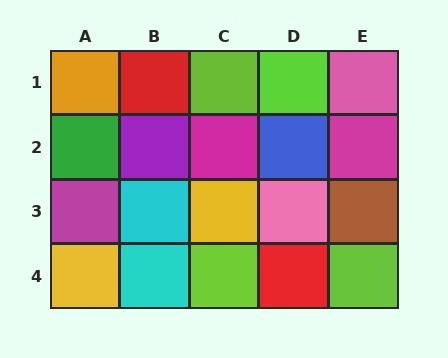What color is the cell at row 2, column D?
Blue.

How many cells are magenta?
3 cells are magenta.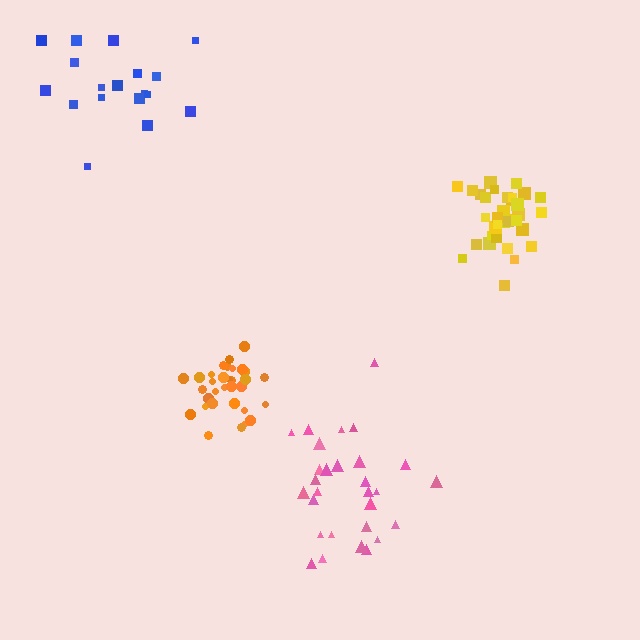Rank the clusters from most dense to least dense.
orange, yellow, pink, blue.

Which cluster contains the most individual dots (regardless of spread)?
Yellow (35).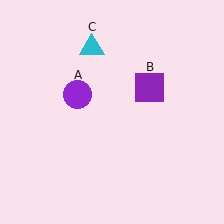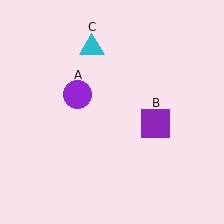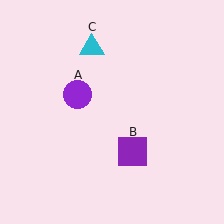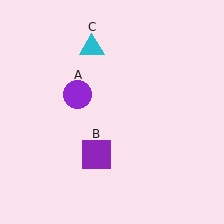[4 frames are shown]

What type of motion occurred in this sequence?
The purple square (object B) rotated clockwise around the center of the scene.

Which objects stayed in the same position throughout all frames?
Purple circle (object A) and cyan triangle (object C) remained stationary.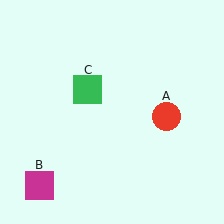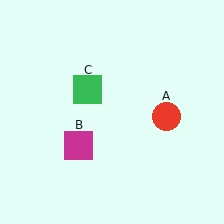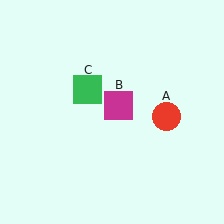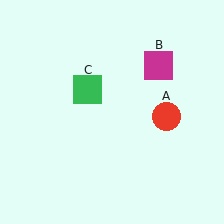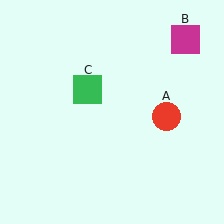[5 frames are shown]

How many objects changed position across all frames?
1 object changed position: magenta square (object B).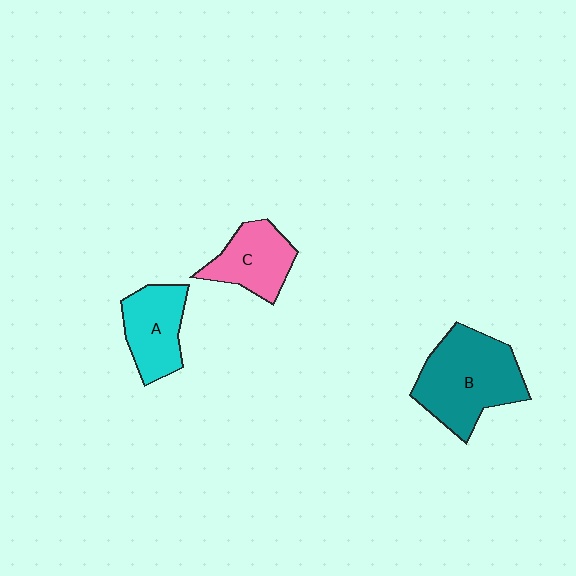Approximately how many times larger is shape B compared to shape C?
Approximately 1.7 times.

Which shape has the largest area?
Shape B (teal).